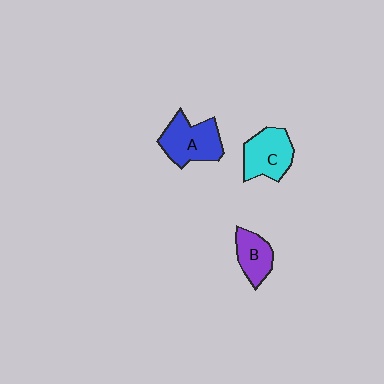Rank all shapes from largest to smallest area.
From largest to smallest: A (blue), C (cyan), B (purple).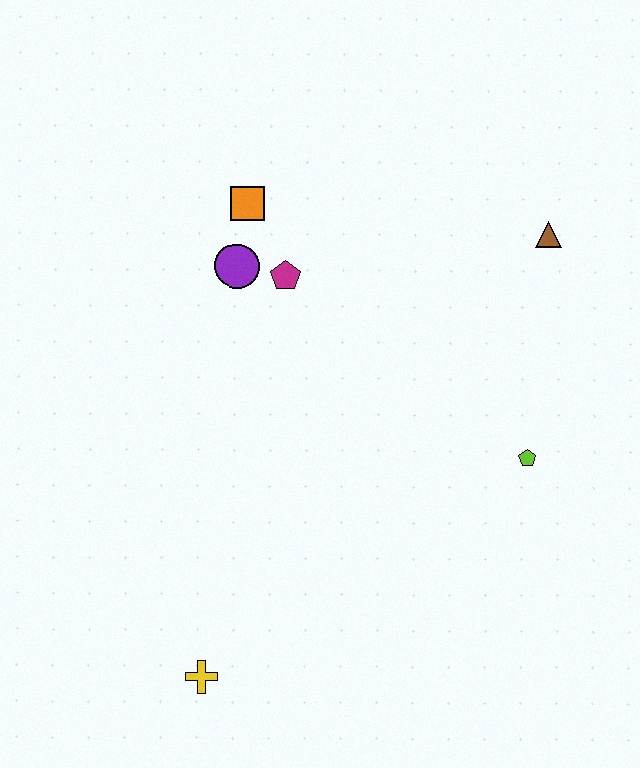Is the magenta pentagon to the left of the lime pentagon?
Yes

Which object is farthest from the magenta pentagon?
The yellow cross is farthest from the magenta pentagon.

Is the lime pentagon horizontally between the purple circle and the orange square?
No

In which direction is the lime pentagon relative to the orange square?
The lime pentagon is to the right of the orange square.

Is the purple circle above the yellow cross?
Yes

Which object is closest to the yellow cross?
The lime pentagon is closest to the yellow cross.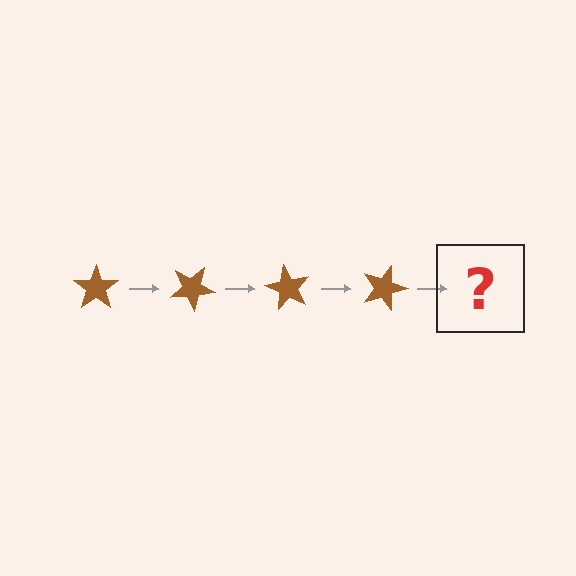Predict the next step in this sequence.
The next step is a brown star rotated 120 degrees.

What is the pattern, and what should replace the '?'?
The pattern is that the star rotates 30 degrees each step. The '?' should be a brown star rotated 120 degrees.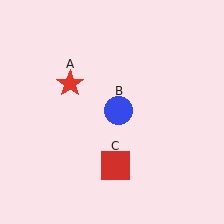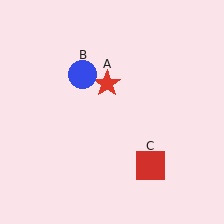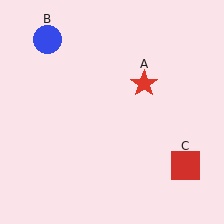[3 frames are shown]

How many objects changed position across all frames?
3 objects changed position: red star (object A), blue circle (object B), red square (object C).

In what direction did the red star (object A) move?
The red star (object A) moved right.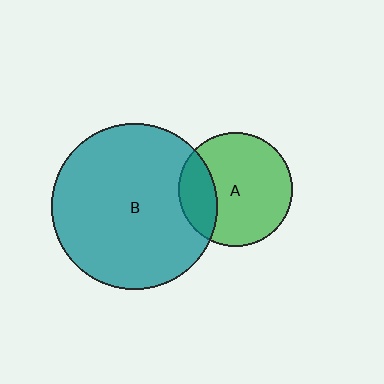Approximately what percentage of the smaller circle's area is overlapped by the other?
Approximately 25%.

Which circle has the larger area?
Circle B (teal).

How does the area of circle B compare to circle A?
Approximately 2.1 times.